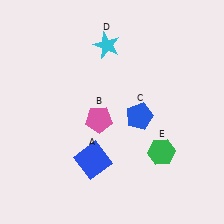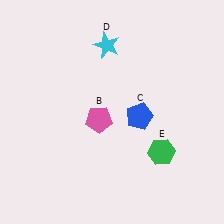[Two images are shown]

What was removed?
The blue square (A) was removed in Image 2.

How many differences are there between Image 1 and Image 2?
There is 1 difference between the two images.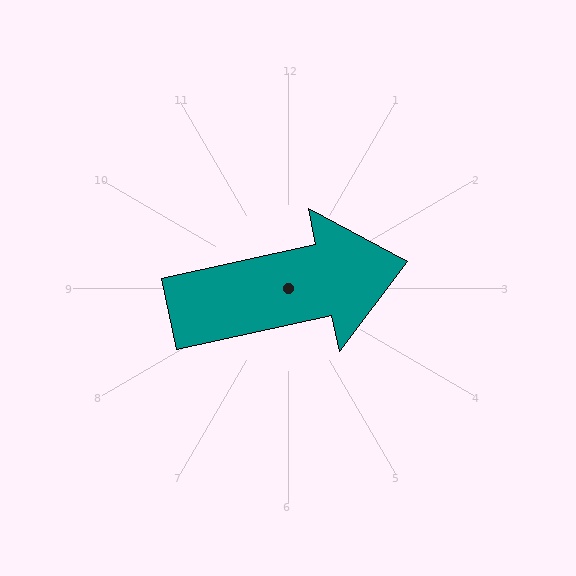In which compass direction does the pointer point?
East.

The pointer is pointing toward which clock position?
Roughly 3 o'clock.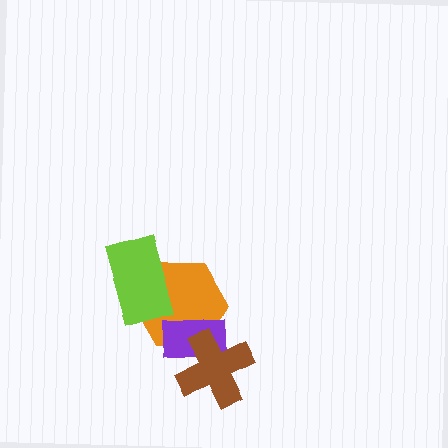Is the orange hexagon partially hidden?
Yes, it is partially covered by another shape.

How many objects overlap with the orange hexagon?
3 objects overlap with the orange hexagon.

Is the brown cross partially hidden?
No, no other shape covers it.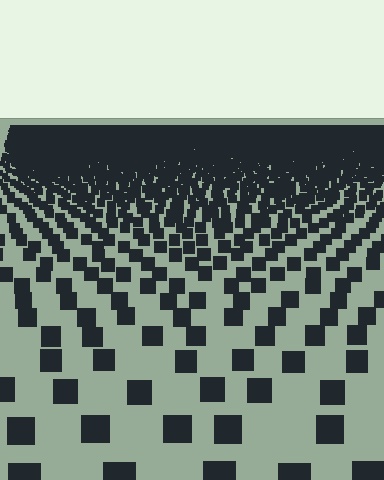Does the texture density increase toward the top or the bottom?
Density increases toward the top.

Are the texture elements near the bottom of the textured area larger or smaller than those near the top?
Larger. Near the bottom, elements are closer to the viewer and appear at a bigger on-screen size.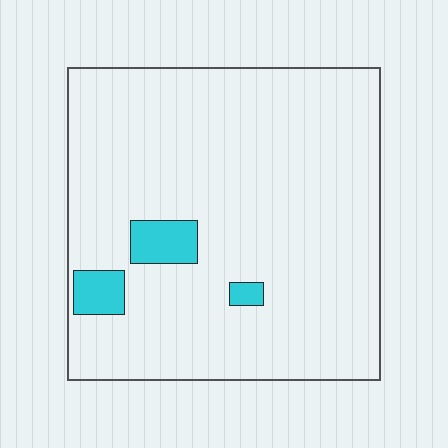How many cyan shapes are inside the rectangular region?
3.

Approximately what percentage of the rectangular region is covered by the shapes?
Approximately 5%.